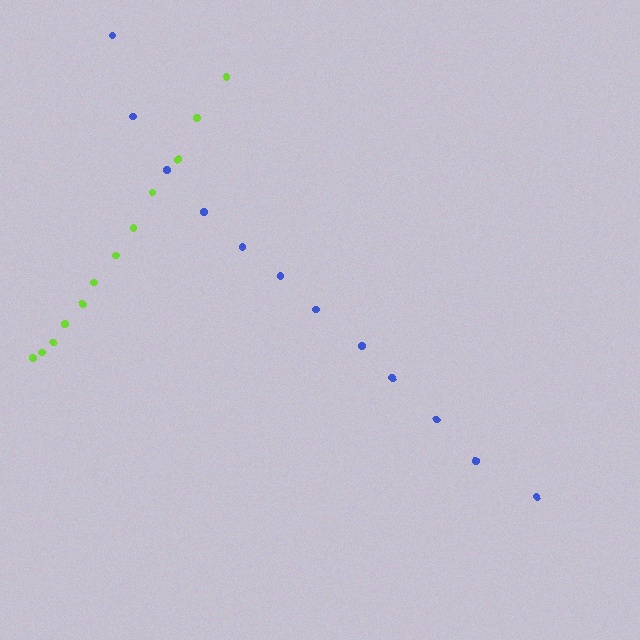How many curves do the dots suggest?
There are 2 distinct paths.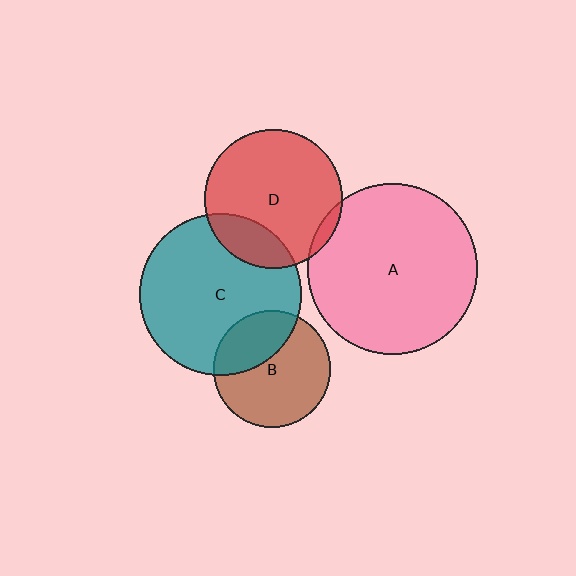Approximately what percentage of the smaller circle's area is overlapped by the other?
Approximately 20%.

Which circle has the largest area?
Circle A (pink).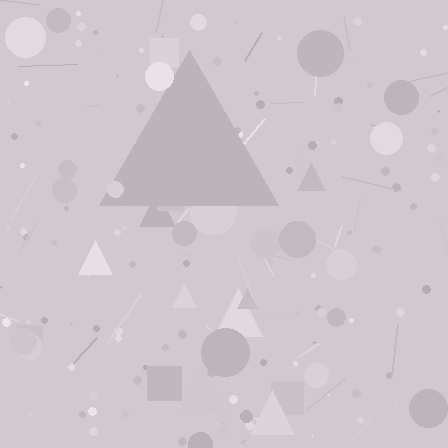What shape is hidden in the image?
A triangle is hidden in the image.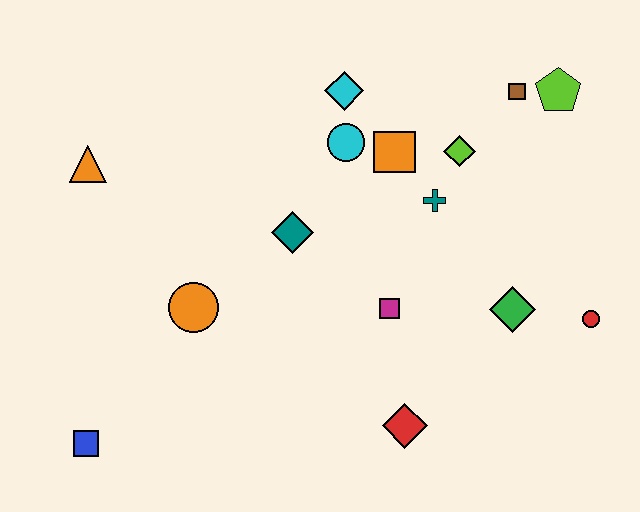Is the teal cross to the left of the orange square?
No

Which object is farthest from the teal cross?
The blue square is farthest from the teal cross.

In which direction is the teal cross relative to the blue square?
The teal cross is to the right of the blue square.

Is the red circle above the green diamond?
No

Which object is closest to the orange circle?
The teal diamond is closest to the orange circle.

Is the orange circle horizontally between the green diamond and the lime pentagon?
No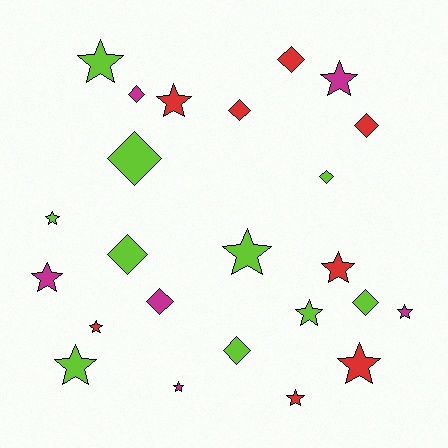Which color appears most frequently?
Lime, with 10 objects.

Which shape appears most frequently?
Star, with 14 objects.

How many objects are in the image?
There are 24 objects.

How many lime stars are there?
There are 5 lime stars.